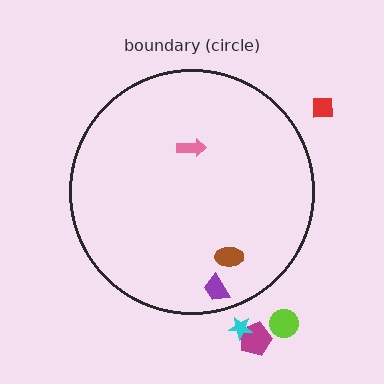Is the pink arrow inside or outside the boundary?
Inside.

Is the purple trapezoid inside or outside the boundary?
Inside.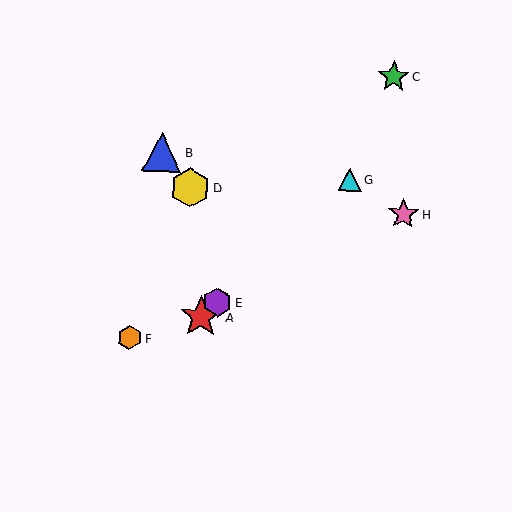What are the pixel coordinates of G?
Object G is at (350, 179).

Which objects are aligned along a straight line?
Objects A, E, G are aligned along a straight line.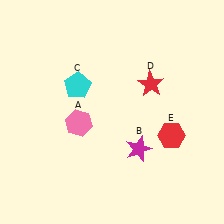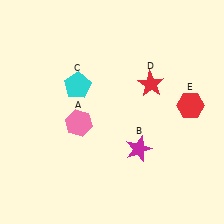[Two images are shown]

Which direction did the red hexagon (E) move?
The red hexagon (E) moved up.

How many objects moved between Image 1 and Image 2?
1 object moved between the two images.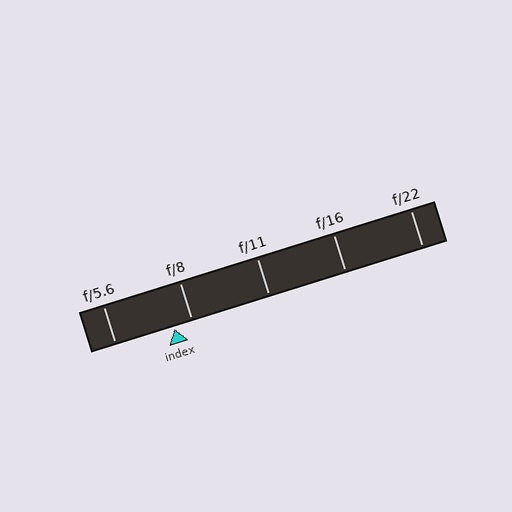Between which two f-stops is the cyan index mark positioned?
The index mark is between f/5.6 and f/8.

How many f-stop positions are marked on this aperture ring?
There are 5 f-stop positions marked.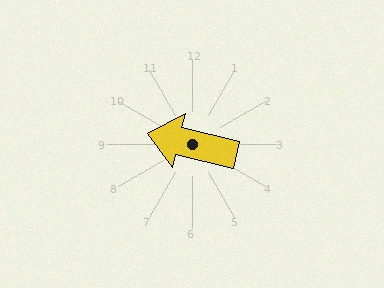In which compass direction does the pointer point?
West.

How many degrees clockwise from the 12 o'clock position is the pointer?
Approximately 284 degrees.